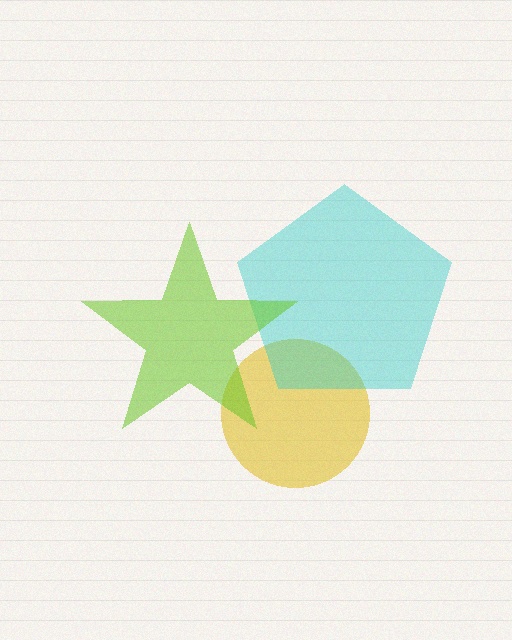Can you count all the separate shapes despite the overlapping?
Yes, there are 3 separate shapes.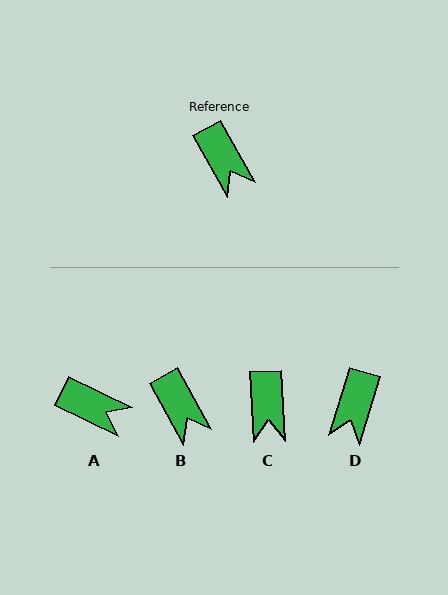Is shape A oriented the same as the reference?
No, it is off by about 35 degrees.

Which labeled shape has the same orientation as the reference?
B.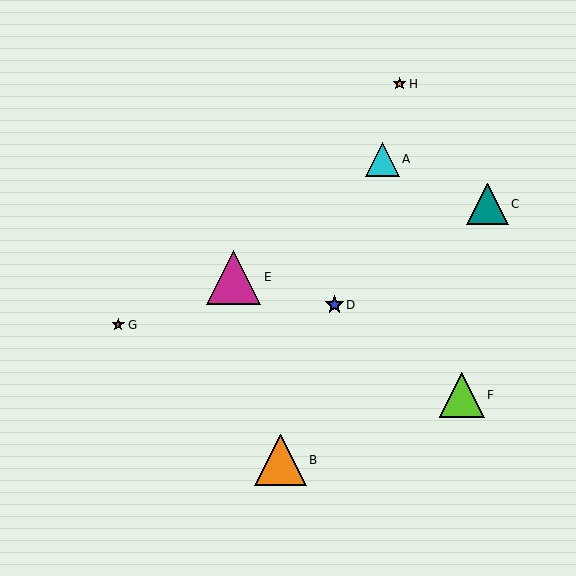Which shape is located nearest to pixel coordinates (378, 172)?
The cyan triangle (labeled A) at (382, 159) is nearest to that location.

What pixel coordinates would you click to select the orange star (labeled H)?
Click at (400, 84) to select the orange star H.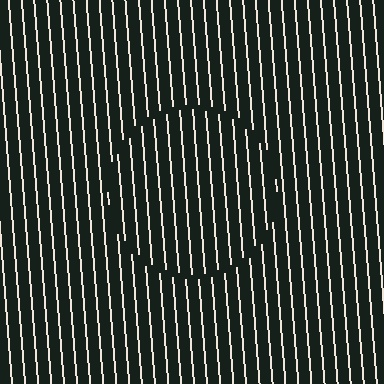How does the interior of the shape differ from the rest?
The interior of the shape contains the same grating, shifted by half a period — the contour is defined by the phase discontinuity where line-ends from the inner and outer gratings abut.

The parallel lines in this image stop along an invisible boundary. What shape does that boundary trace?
An illusory circle. The interior of the shape contains the same grating, shifted by half a period — the contour is defined by the phase discontinuity where line-ends from the inner and outer gratings abut.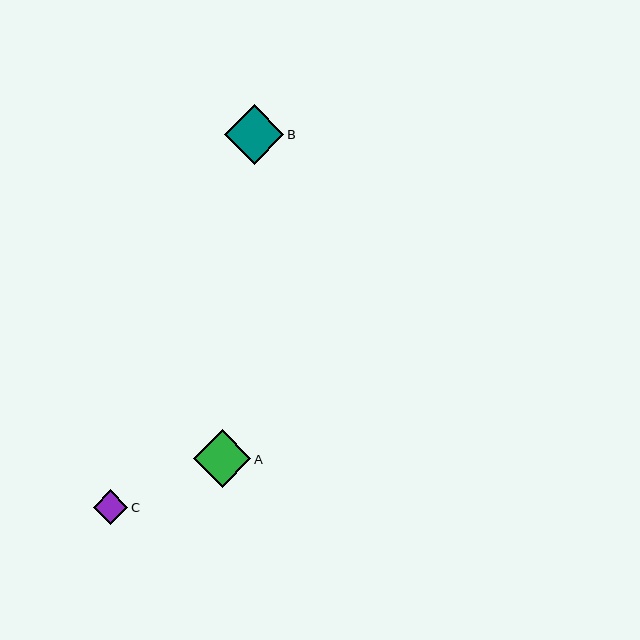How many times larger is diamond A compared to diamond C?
Diamond A is approximately 1.6 times the size of diamond C.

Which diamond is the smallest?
Diamond C is the smallest with a size of approximately 35 pixels.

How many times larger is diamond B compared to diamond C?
Diamond B is approximately 1.7 times the size of diamond C.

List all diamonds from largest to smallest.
From largest to smallest: B, A, C.